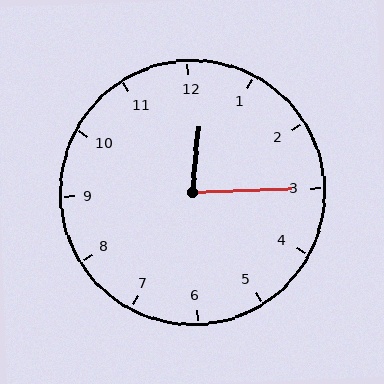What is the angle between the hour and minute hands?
Approximately 82 degrees.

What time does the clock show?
12:15.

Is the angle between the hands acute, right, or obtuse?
It is acute.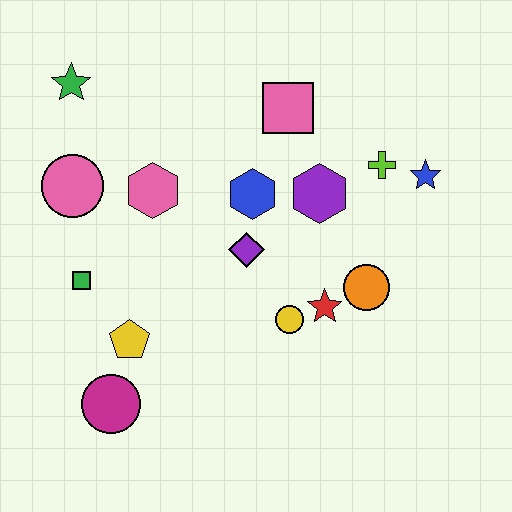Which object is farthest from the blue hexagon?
The magenta circle is farthest from the blue hexagon.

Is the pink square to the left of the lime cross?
Yes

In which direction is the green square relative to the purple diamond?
The green square is to the left of the purple diamond.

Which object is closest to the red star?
The yellow circle is closest to the red star.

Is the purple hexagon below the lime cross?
Yes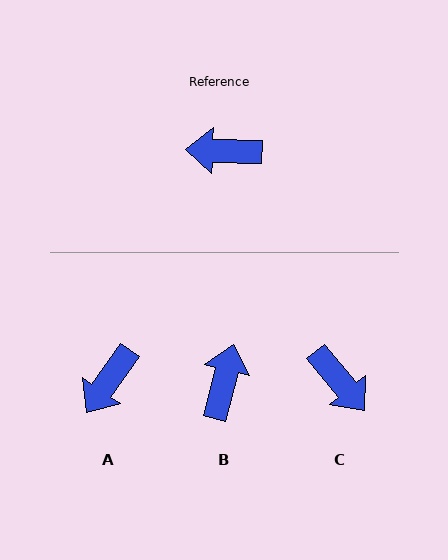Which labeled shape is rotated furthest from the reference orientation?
C, about 132 degrees away.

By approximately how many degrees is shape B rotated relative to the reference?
Approximately 103 degrees clockwise.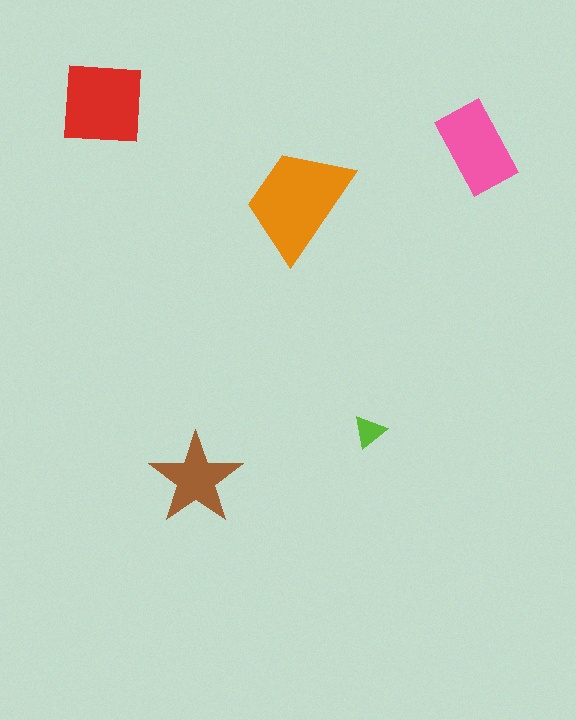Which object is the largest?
The orange trapezoid.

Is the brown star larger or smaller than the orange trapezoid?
Smaller.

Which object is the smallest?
The lime triangle.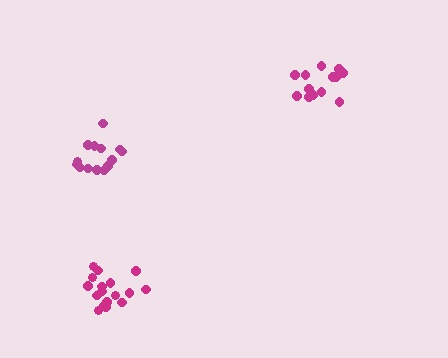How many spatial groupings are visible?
There are 3 spatial groupings.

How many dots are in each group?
Group 1: 17 dots, Group 2: 14 dots, Group 3: 13 dots (44 total).